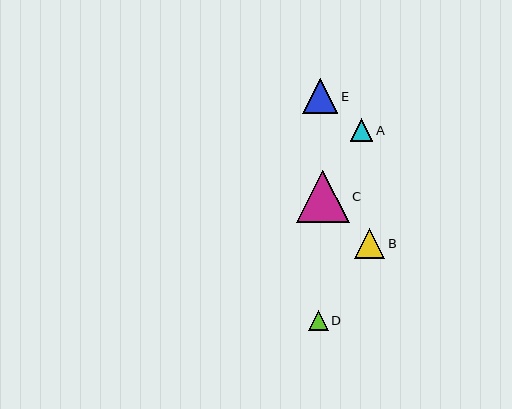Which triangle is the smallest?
Triangle D is the smallest with a size of approximately 20 pixels.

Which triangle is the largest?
Triangle C is the largest with a size of approximately 52 pixels.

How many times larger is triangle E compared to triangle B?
Triangle E is approximately 1.2 times the size of triangle B.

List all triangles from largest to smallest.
From largest to smallest: C, E, B, A, D.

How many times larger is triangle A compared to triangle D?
Triangle A is approximately 1.1 times the size of triangle D.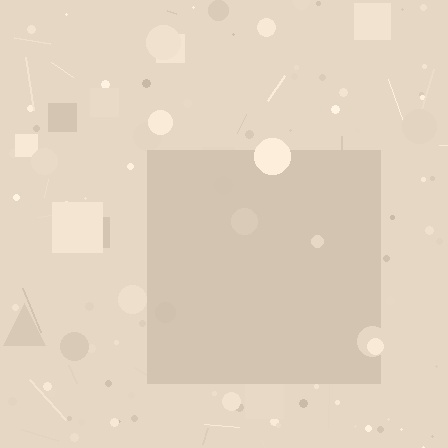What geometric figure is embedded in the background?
A square is embedded in the background.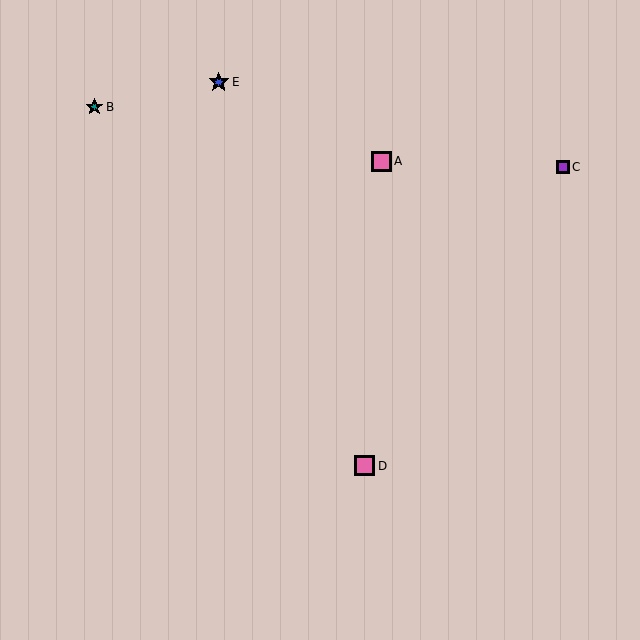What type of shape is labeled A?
Shape A is a pink square.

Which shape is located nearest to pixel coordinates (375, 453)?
The pink square (labeled D) at (365, 466) is nearest to that location.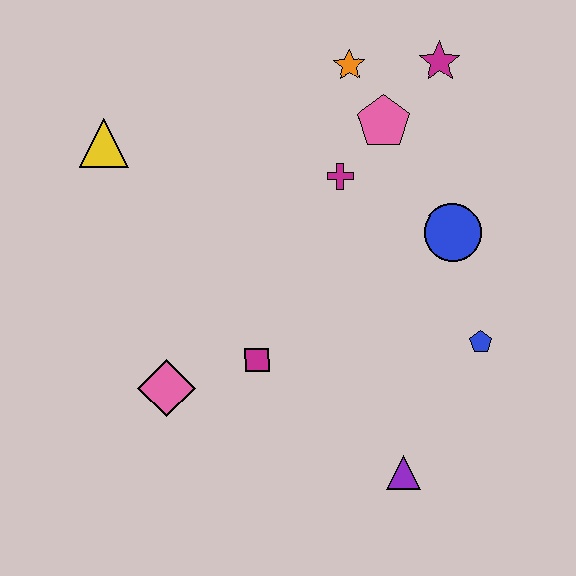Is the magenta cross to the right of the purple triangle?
No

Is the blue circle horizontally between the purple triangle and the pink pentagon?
No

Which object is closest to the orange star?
The pink pentagon is closest to the orange star.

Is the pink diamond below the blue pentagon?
Yes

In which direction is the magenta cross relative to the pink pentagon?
The magenta cross is below the pink pentagon.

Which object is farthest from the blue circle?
The yellow triangle is farthest from the blue circle.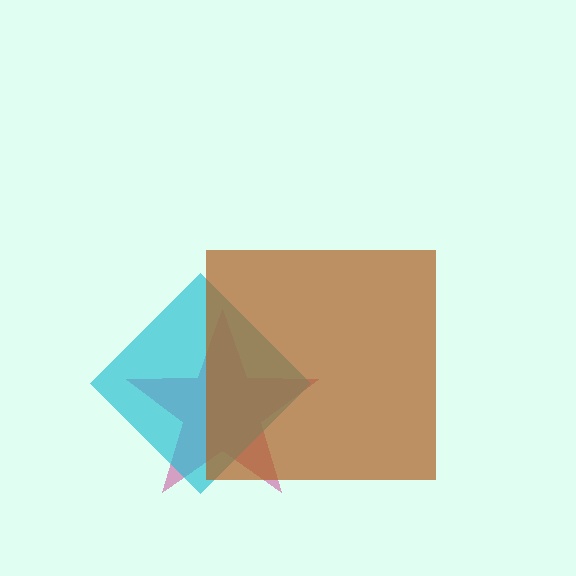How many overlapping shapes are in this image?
There are 3 overlapping shapes in the image.